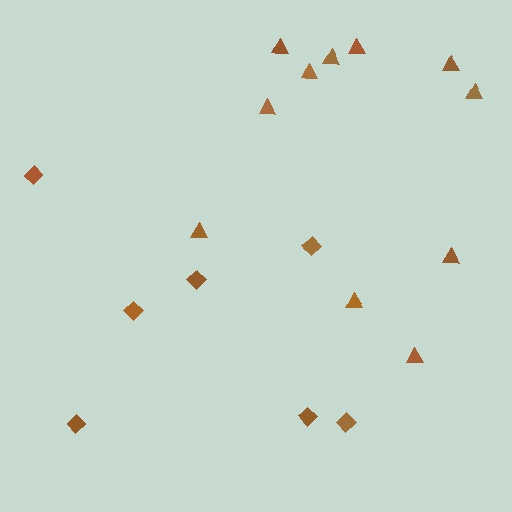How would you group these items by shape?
There are 2 groups: one group of diamonds (7) and one group of triangles (11).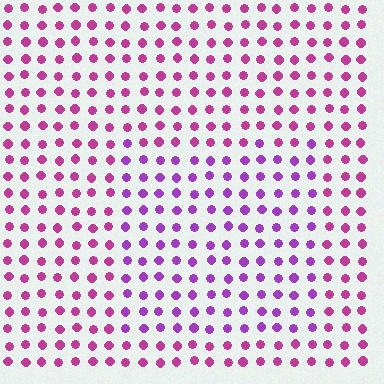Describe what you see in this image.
The image is filled with small magenta elements in a uniform arrangement. A rectangle-shaped region is visible where the elements are tinted to a slightly different hue, forming a subtle color boundary.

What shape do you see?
I see a rectangle.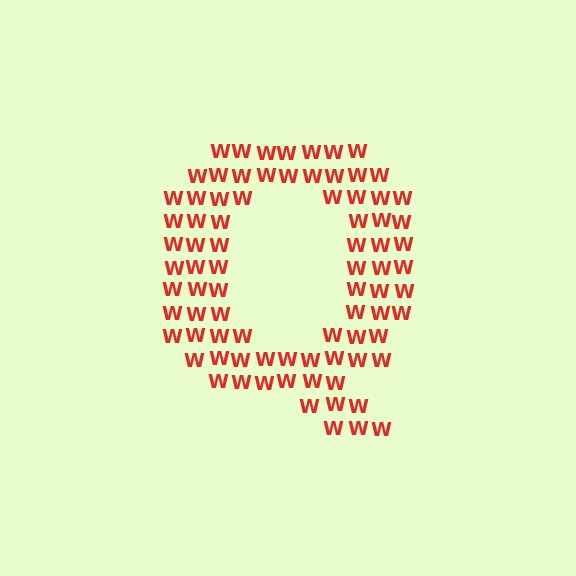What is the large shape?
The large shape is the letter Q.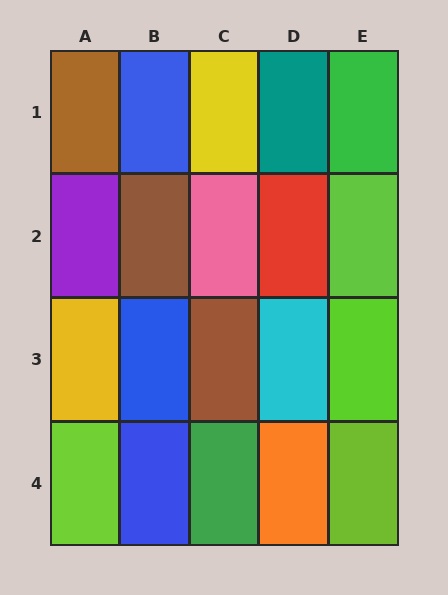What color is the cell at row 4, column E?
Lime.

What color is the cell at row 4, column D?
Orange.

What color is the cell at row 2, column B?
Brown.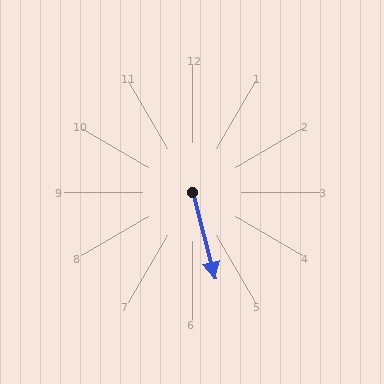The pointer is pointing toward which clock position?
Roughly 6 o'clock.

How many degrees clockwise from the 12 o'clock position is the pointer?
Approximately 165 degrees.